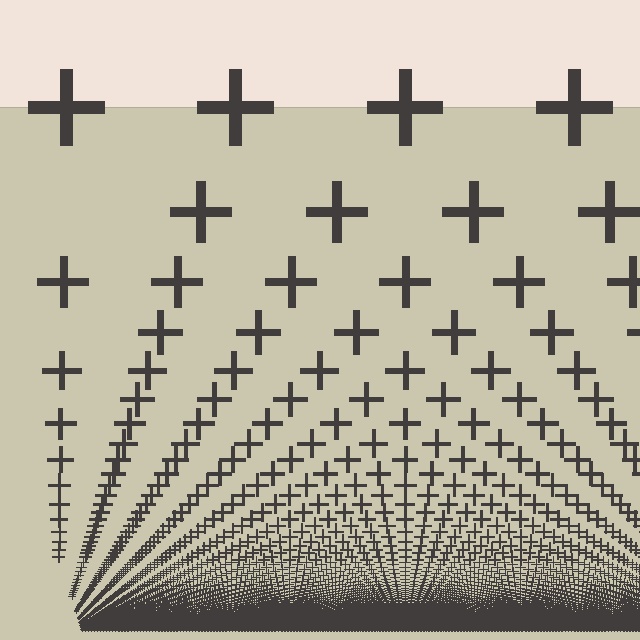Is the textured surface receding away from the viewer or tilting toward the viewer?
The surface appears to tilt toward the viewer. Texture elements get larger and sparser toward the top.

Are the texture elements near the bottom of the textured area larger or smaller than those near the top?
Smaller. The gradient is inverted — elements near the bottom are smaller and denser.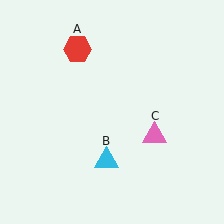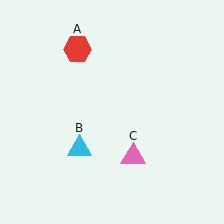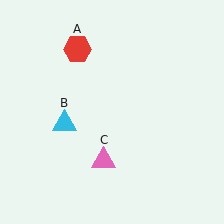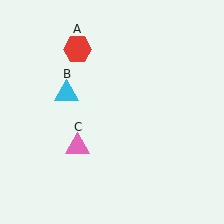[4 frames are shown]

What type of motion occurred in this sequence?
The cyan triangle (object B), pink triangle (object C) rotated clockwise around the center of the scene.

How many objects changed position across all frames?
2 objects changed position: cyan triangle (object B), pink triangle (object C).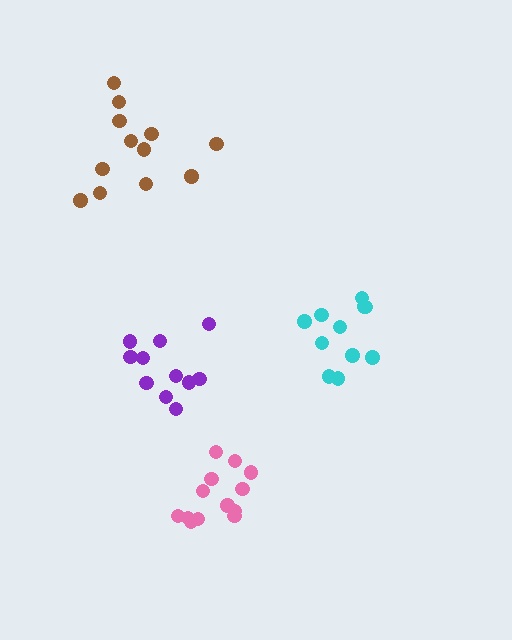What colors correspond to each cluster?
The clusters are colored: cyan, pink, brown, purple.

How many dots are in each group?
Group 1: 11 dots, Group 2: 13 dots, Group 3: 12 dots, Group 4: 11 dots (47 total).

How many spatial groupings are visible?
There are 4 spatial groupings.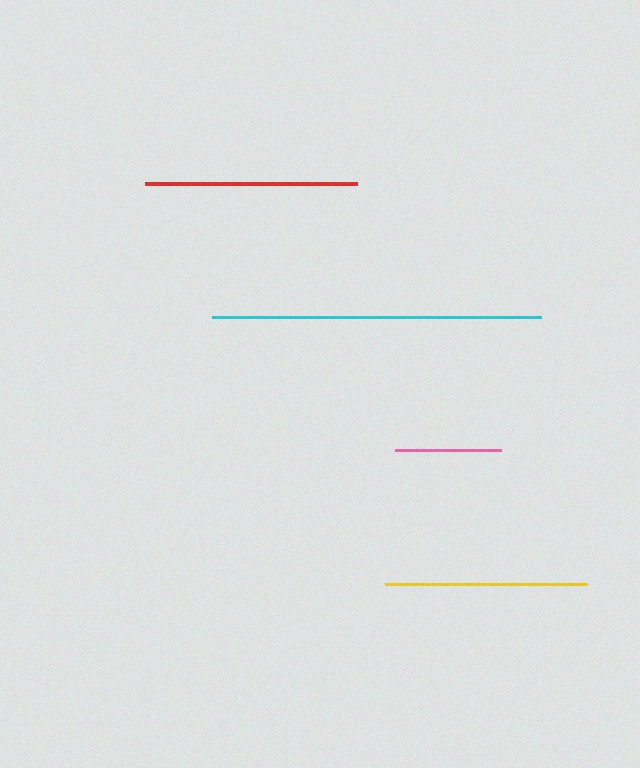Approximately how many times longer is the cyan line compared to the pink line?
The cyan line is approximately 3.1 times the length of the pink line.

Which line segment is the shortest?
The pink line is the shortest at approximately 106 pixels.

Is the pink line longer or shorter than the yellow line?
The yellow line is longer than the pink line.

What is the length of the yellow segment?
The yellow segment is approximately 202 pixels long.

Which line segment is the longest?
The cyan line is the longest at approximately 330 pixels.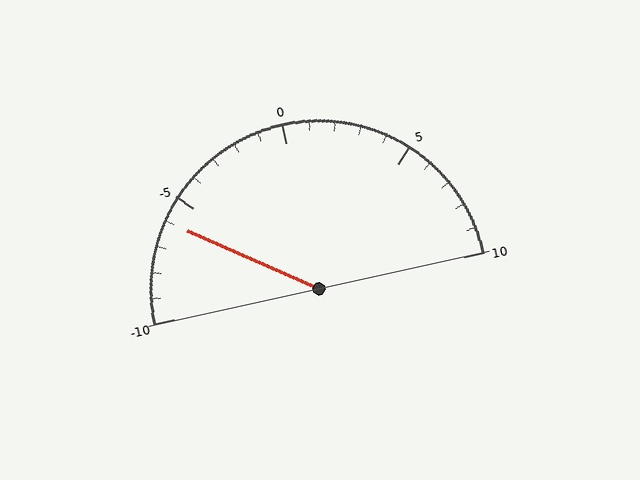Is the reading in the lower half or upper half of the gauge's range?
The reading is in the lower half of the range (-10 to 10).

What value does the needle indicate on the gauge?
The needle indicates approximately -6.